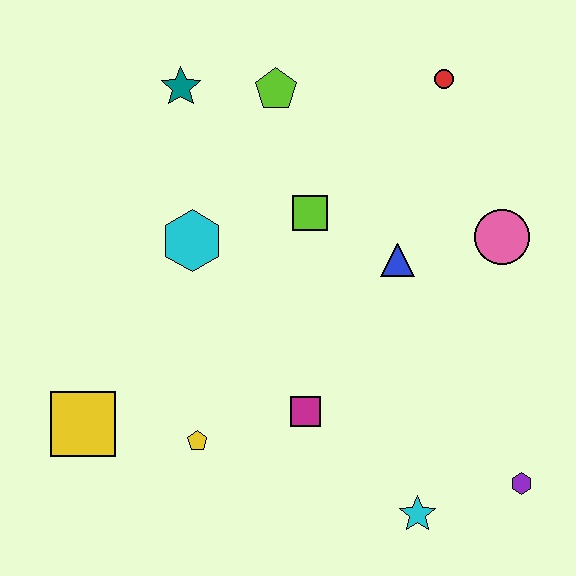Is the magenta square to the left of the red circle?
Yes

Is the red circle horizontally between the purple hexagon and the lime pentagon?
Yes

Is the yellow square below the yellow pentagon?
No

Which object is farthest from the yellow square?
The red circle is farthest from the yellow square.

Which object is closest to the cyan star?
The purple hexagon is closest to the cyan star.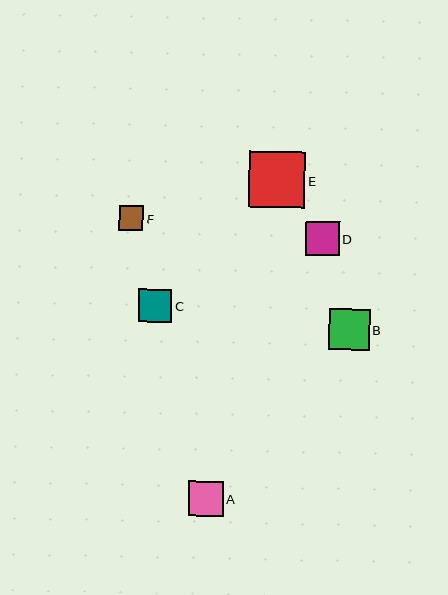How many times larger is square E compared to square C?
Square E is approximately 1.7 times the size of square C.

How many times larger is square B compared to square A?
Square B is approximately 1.2 times the size of square A.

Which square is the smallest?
Square F is the smallest with a size of approximately 24 pixels.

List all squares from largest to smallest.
From largest to smallest: E, B, A, D, C, F.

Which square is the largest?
Square E is the largest with a size of approximately 56 pixels.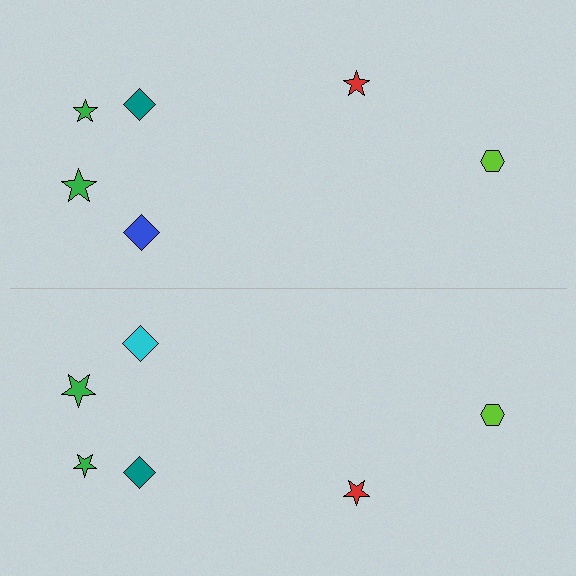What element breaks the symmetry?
The cyan diamond on the bottom side breaks the symmetry — its mirror counterpart is blue.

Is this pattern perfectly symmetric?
No, the pattern is not perfectly symmetric. The cyan diamond on the bottom side breaks the symmetry — its mirror counterpart is blue.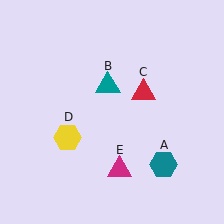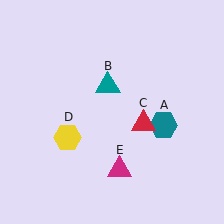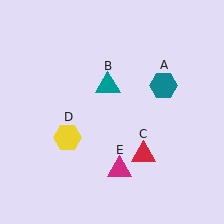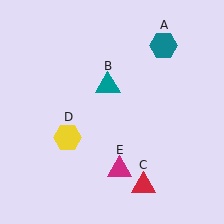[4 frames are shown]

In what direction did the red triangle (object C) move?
The red triangle (object C) moved down.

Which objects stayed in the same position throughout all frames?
Teal triangle (object B) and yellow hexagon (object D) and magenta triangle (object E) remained stationary.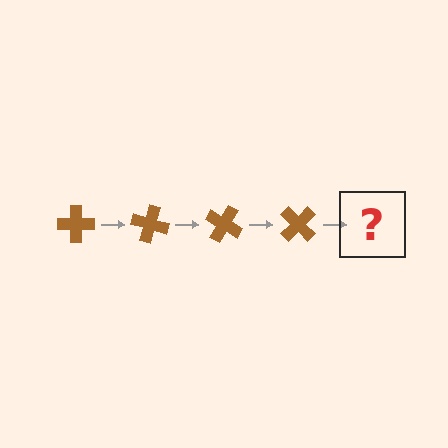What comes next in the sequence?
The next element should be a brown cross rotated 60 degrees.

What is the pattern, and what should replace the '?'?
The pattern is that the cross rotates 15 degrees each step. The '?' should be a brown cross rotated 60 degrees.